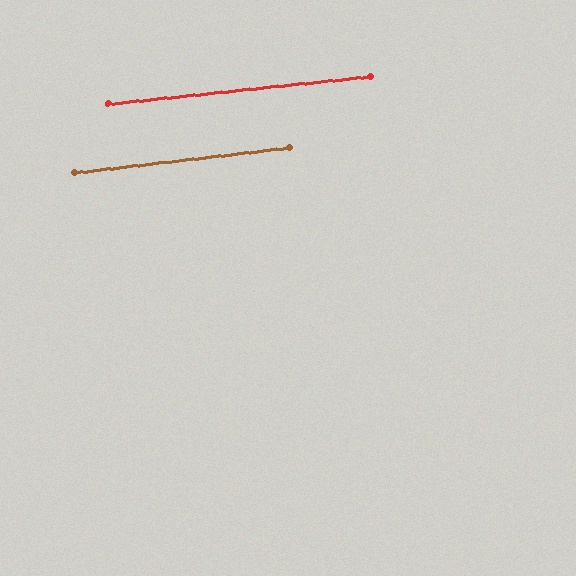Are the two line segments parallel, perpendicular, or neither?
Parallel — their directions differ by only 0.9°.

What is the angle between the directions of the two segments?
Approximately 1 degree.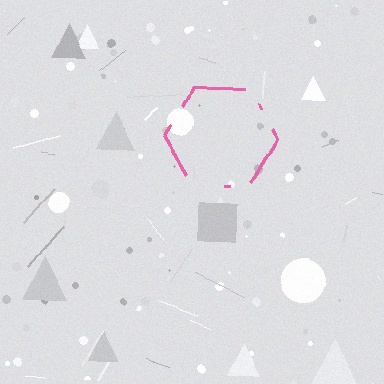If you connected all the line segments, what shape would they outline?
They would outline a hexagon.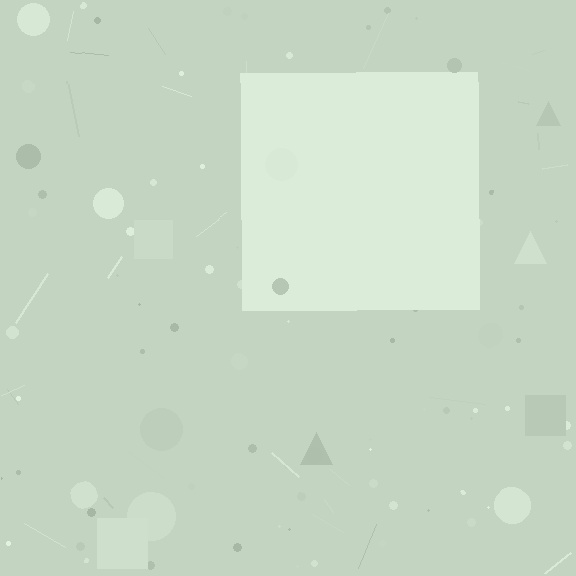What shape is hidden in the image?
A square is hidden in the image.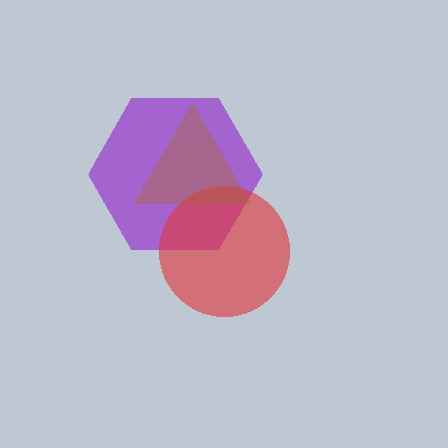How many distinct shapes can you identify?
There are 3 distinct shapes: a purple hexagon, a red circle, a brown triangle.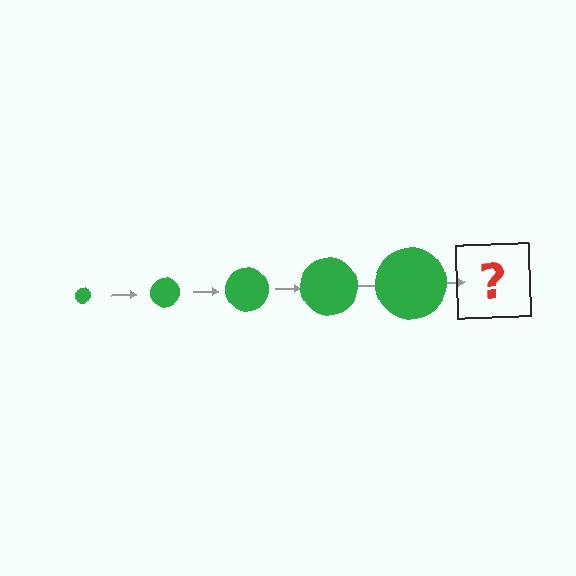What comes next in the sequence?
The next element should be a green circle, larger than the previous one.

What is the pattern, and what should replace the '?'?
The pattern is that the circle gets progressively larger each step. The '?' should be a green circle, larger than the previous one.